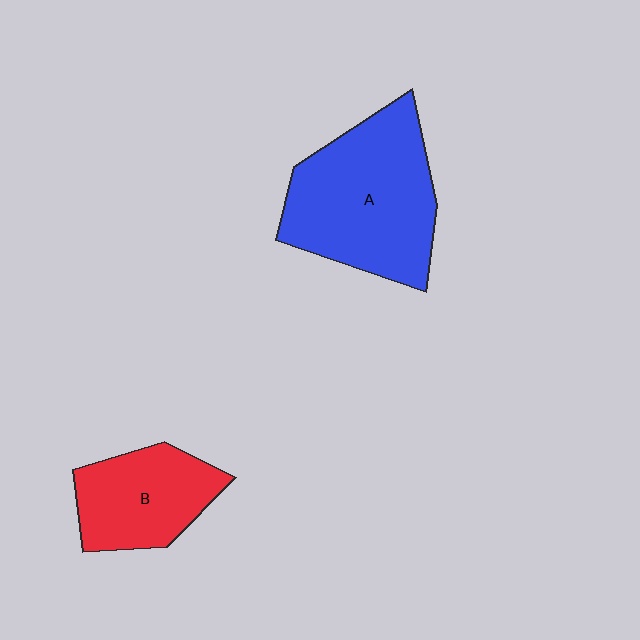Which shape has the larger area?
Shape A (blue).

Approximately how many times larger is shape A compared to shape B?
Approximately 1.7 times.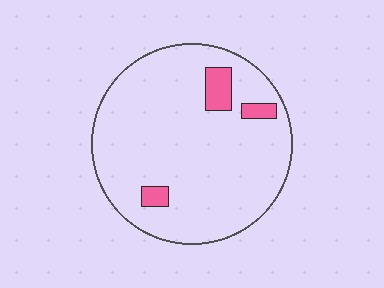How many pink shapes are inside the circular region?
3.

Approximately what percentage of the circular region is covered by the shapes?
Approximately 5%.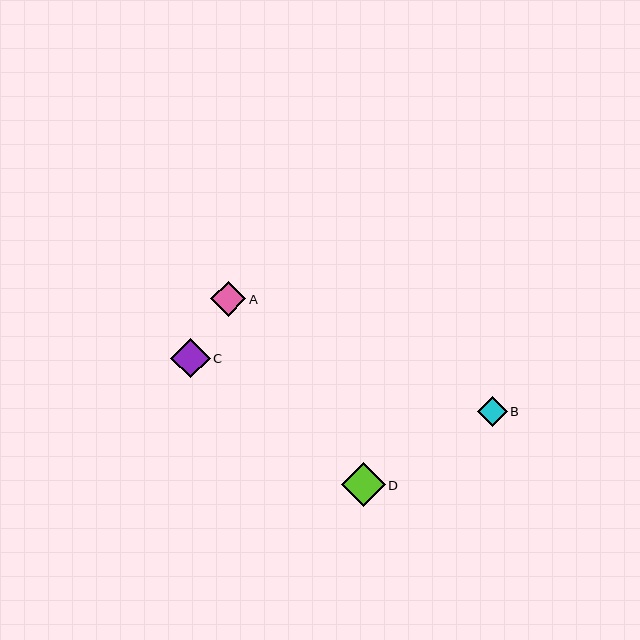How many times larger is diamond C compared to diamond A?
Diamond C is approximately 1.1 times the size of diamond A.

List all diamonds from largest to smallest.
From largest to smallest: D, C, A, B.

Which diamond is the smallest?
Diamond B is the smallest with a size of approximately 30 pixels.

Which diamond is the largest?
Diamond D is the largest with a size of approximately 44 pixels.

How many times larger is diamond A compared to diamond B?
Diamond A is approximately 1.2 times the size of diamond B.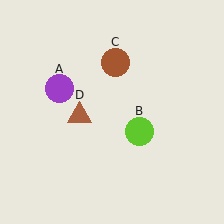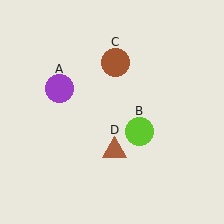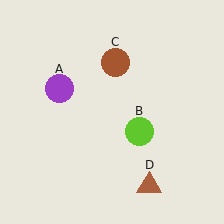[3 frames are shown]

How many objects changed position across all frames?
1 object changed position: brown triangle (object D).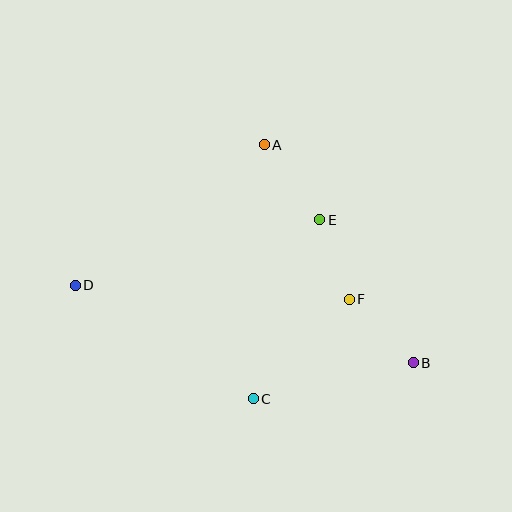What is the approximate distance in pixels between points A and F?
The distance between A and F is approximately 177 pixels.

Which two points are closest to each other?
Points E and F are closest to each other.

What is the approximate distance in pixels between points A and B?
The distance between A and B is approximately 264 pixels.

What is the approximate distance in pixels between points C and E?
The distance between C and E is approximately 191 pixels.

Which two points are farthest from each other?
Points B and D are farthest from each other.